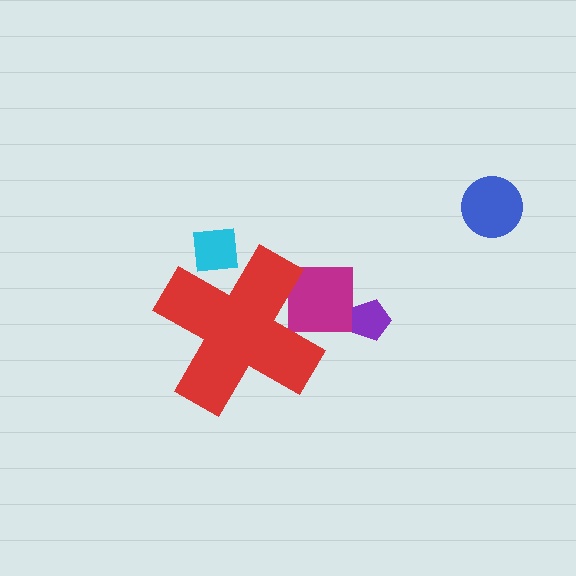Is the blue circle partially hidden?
No, the blue circle is fully visible.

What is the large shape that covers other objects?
A red cross.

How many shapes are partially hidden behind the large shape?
2 shapes are partially hidden.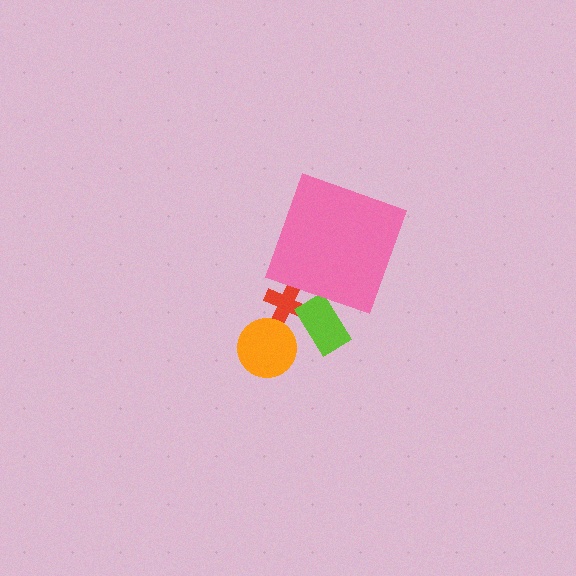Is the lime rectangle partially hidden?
Yes, the lime rectangle is partially hidden behind the pink diamond.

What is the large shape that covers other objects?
A pink diamond.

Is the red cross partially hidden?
Yes, the red cross is partially hidden behind the pink diamond.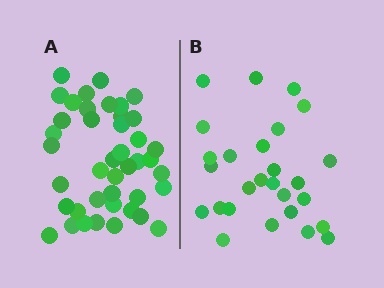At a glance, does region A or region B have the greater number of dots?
Region A (the left region) has more dots.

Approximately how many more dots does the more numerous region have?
Region A has approximately 15 more dots than region B.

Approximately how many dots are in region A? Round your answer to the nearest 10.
About 40 dots. (The exact count is 42, which rounds to 40.)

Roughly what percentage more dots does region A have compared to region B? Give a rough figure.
About 55% more.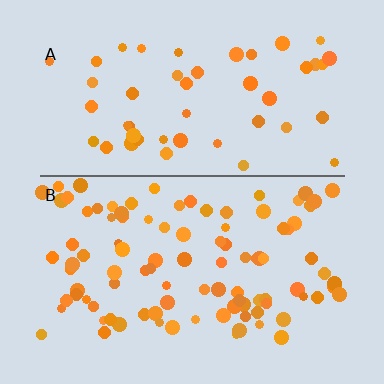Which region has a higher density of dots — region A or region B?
B (the bottom).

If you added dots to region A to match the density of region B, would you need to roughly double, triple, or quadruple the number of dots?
Approximately double.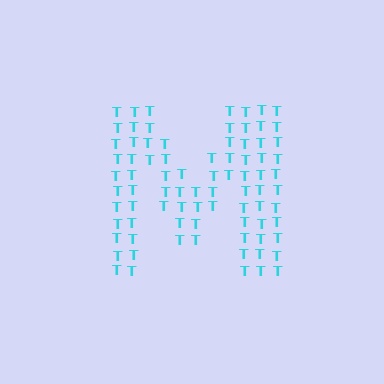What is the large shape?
The large shape is the letter M.